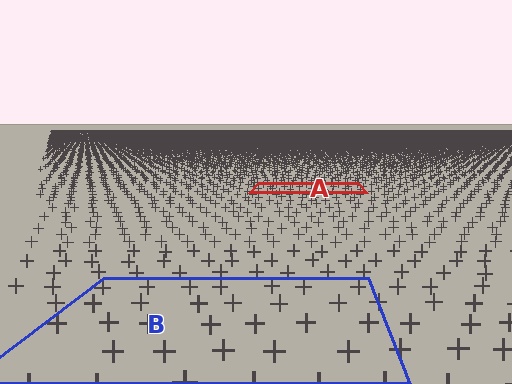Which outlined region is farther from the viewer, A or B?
Region A is farther from the viewer — the texture elements inside it appear smaller and more densely packed.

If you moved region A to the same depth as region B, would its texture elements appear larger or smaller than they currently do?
They would appear larger. At a closer depth, the same texture elements are projected at a bigger on-screen size.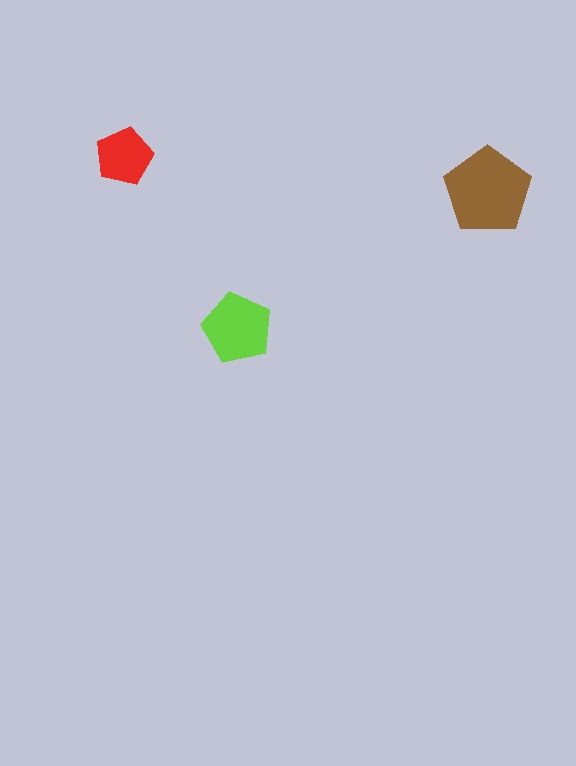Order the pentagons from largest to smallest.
the brown one, the lime one, the red one.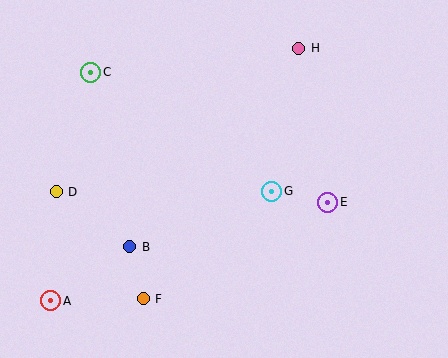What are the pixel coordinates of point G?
Point G is at (272, 191).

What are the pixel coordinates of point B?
Point B is at (130, 247).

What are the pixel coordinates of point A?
Point A is at (51, 301).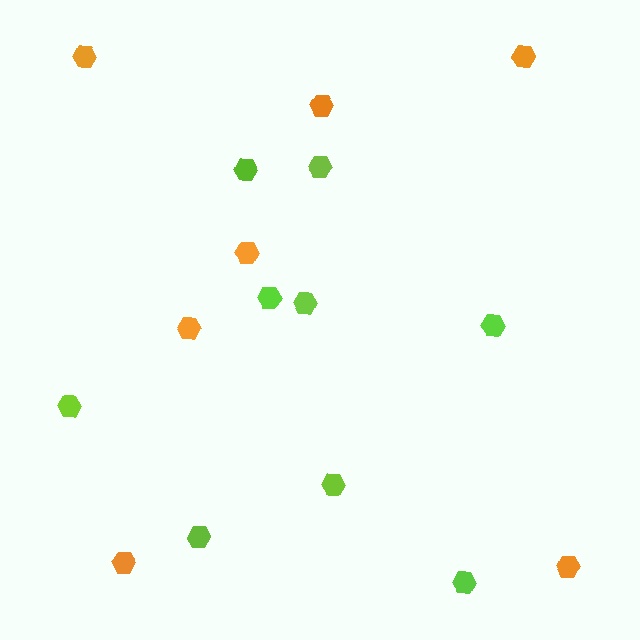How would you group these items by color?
There are 2 groups: one group of lime hexagons (9) and one group of orange hexagons (7).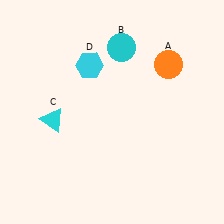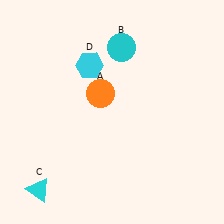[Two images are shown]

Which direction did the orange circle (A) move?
The orange circle (A) moved left.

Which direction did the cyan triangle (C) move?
The cyan triangle (C) moved down.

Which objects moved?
The objects that moved are: the orange circle (A), the cyan triangle (C).